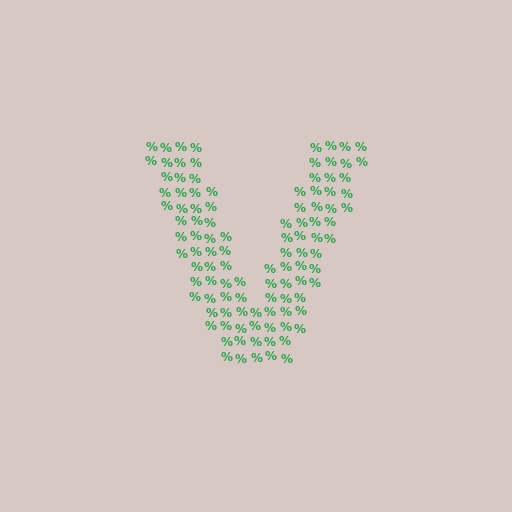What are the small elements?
The small elements are percent signs.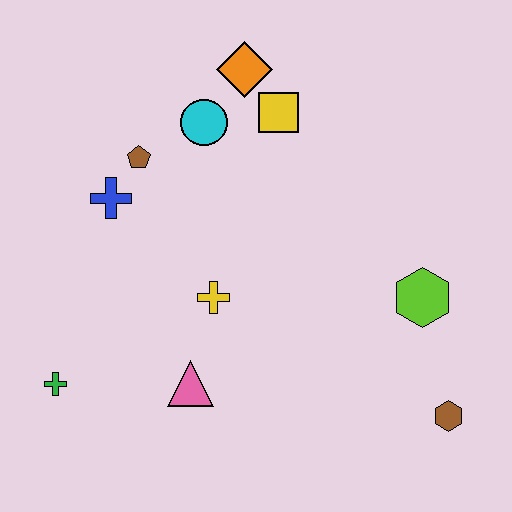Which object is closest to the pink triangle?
The yellow cross is closest to the pink triangle.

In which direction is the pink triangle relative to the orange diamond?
The pink triangle is below the orange diamond.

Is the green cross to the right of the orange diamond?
No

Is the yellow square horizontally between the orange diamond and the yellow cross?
No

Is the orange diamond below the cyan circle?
No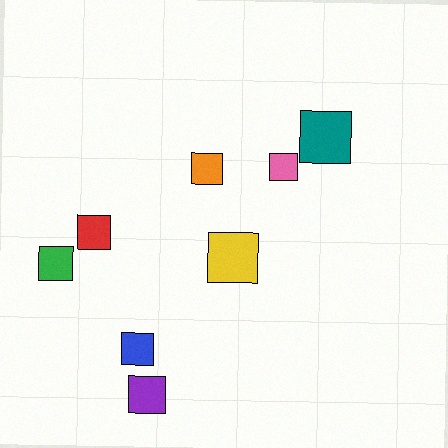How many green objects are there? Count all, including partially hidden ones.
There is 1 green object.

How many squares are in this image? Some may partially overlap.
There are 8 squares.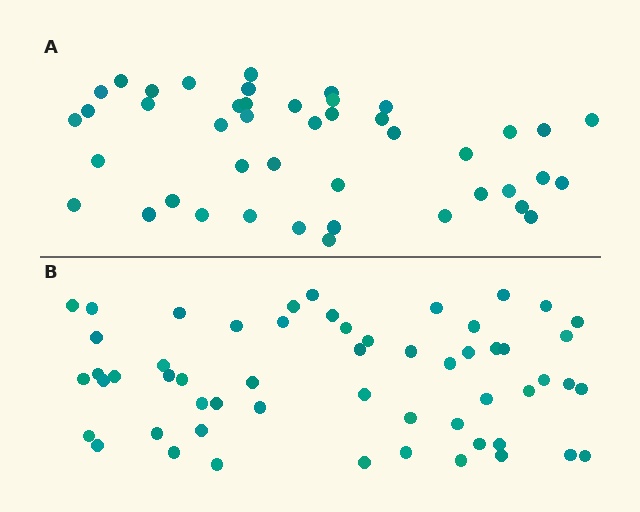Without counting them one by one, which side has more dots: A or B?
Region B (the bottom region) has more dots.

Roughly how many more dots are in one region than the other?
Region B has roughly 12 or so more dots than region A.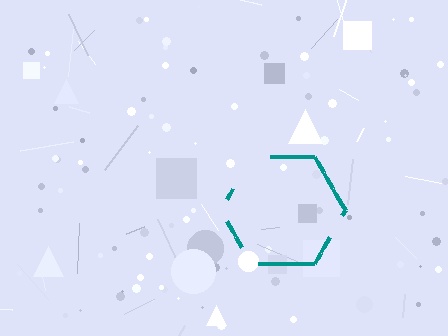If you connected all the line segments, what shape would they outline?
They would outline a hexagon.